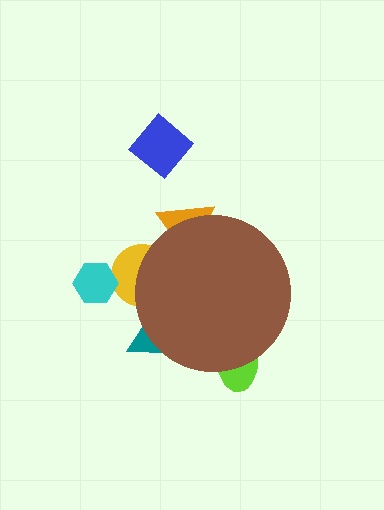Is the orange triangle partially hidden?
Yes, the orange triangle is partially hidden behind the brown circle.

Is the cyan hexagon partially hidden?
No, the cyan hexagon is fully visible.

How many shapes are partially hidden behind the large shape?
4 shapes are partially hidden.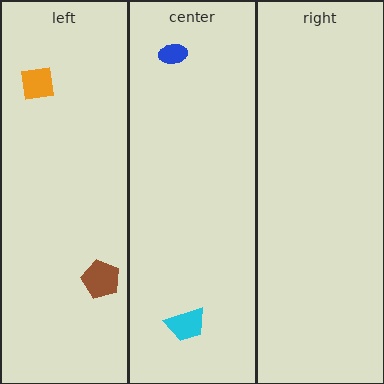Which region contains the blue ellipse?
The center region.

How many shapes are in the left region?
2.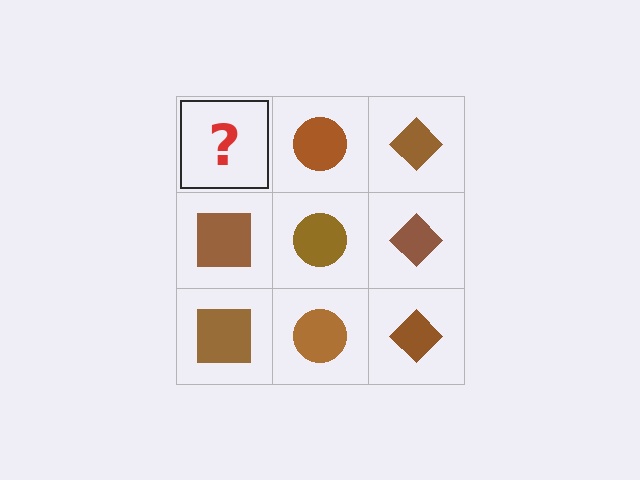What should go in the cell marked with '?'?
The missing cell should contain a brown square.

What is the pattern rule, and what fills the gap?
The rule is that each column has a consistent shape. The gap should be filled with a brown square.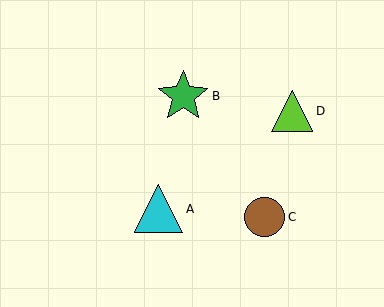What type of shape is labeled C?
Shape C is a brown circle.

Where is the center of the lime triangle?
The center of the lime triangle is at (292, 111).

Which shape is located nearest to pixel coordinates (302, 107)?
The lime triangle (labeled D) at (292, 111) is nearest to that location.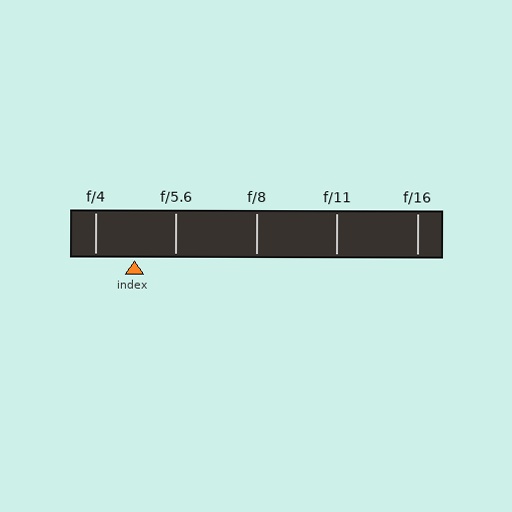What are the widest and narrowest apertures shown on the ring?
The widest aperture shown is f/4 and the narrowest is f/16.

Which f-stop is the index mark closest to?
The index mark is closest to f/4.